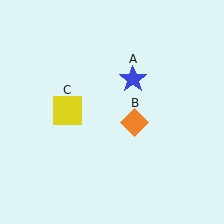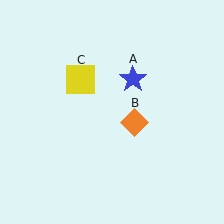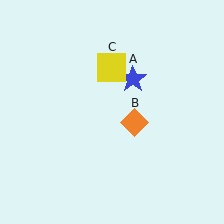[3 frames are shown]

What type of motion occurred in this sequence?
The yellow square (object C) rotated clockwise around the center of the scene.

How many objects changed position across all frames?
1 object changed position: yellow square (object C).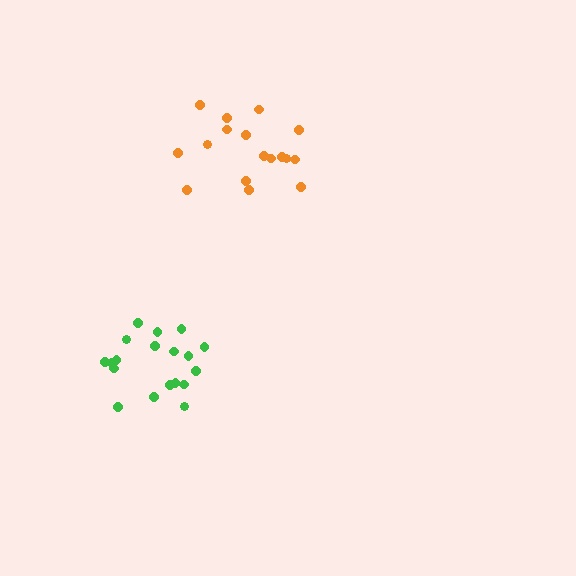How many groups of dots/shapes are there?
There are 2 groups.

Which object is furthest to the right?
The orange cluster is rightmost.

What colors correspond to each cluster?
The clusters are colored: orange, green.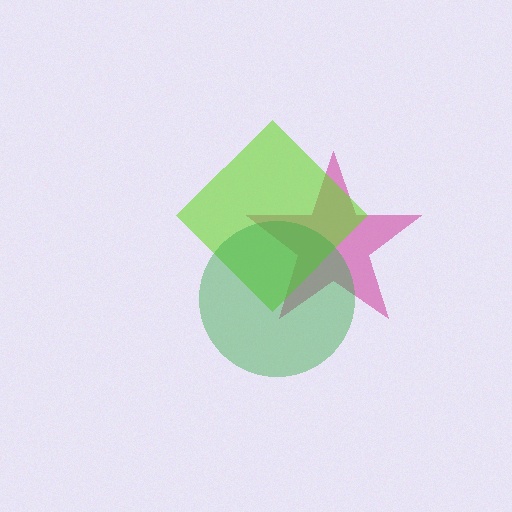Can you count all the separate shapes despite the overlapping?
Yes, there are 3 separate shapes.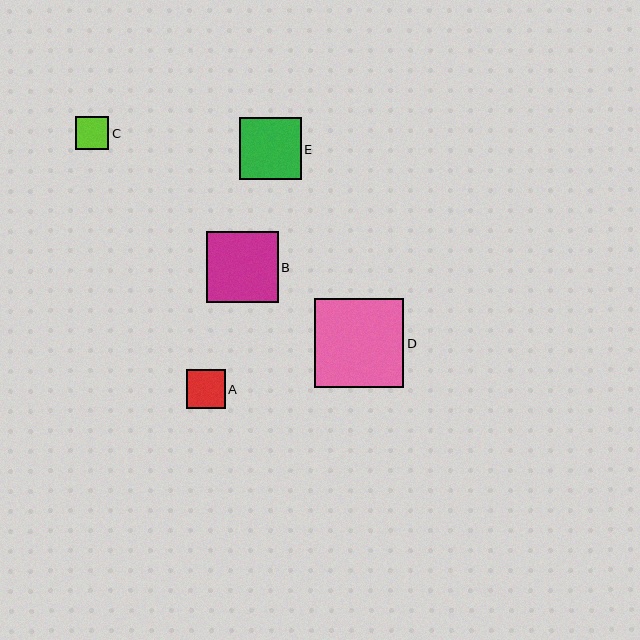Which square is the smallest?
Square C is the smallest with a size of approximately 33 pixels.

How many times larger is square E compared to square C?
Square E is approximately 1.9 times the size of square C.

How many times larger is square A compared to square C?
Square A is approximately 1.2 times the size of square C.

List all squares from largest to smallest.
From largest to smallest: D, B, E, A, C.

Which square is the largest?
Square D is the largest with a size of approximately 89 pixels.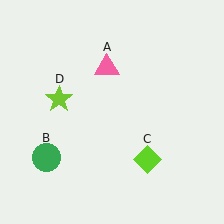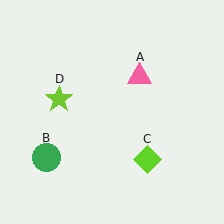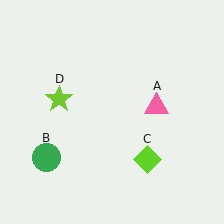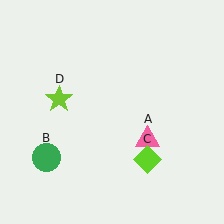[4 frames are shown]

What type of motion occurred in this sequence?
The pink triangle (object A) rotated clockwise around the center of the scene.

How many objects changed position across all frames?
1 object changed position: pink triangle (object A).